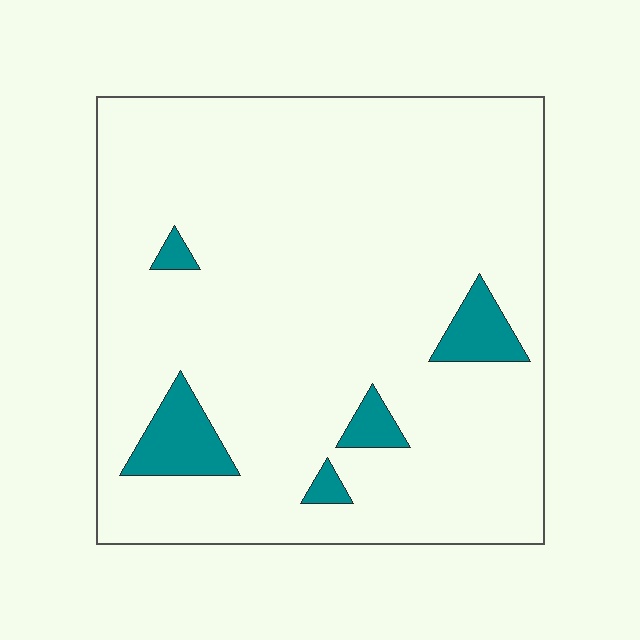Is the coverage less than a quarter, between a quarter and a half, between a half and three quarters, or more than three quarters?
Less than a quarter.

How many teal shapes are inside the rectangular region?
5.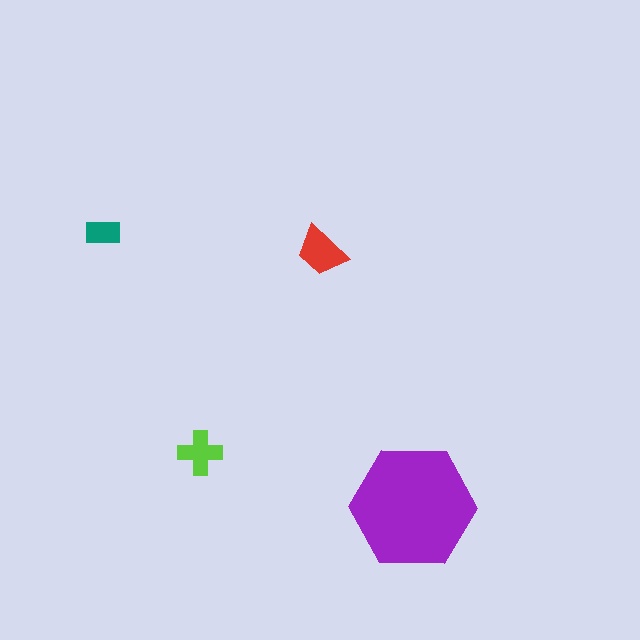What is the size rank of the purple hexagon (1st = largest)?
1st.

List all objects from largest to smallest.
The purple hexagon, the red trapezoid, the lime cross, the teal rectangle.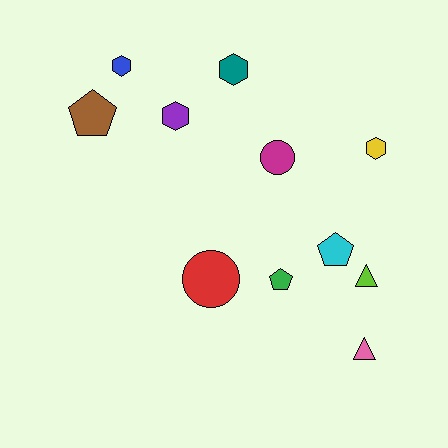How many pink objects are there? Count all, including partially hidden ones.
There is 1 pink object.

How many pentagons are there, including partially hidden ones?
There are 3 pentagons.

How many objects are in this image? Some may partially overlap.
There are 11 objects.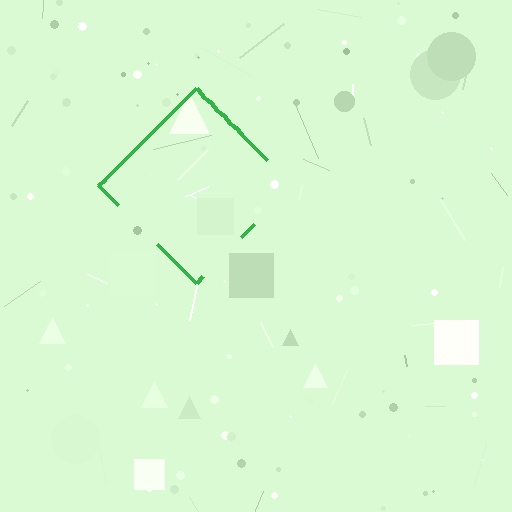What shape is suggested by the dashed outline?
The dashed outline suggests a diamond.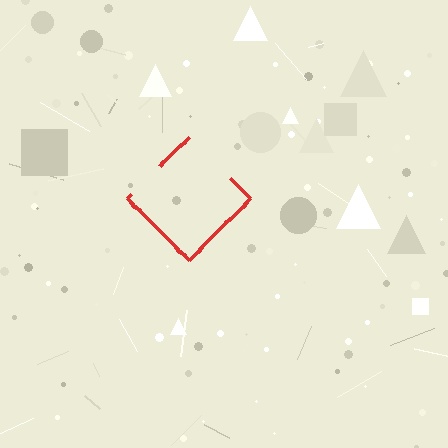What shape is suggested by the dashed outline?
The dashed outline suggests a diamond.